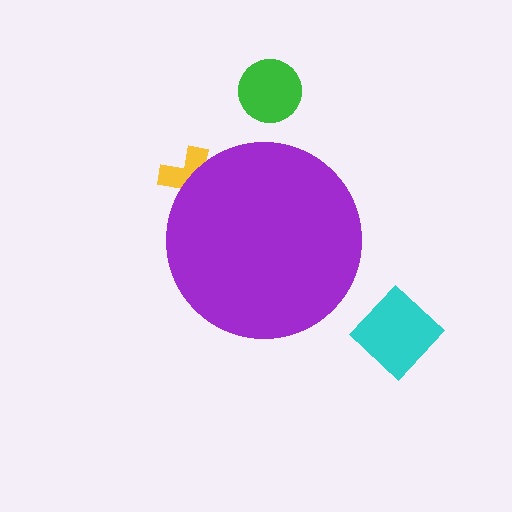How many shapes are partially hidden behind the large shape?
1 shape is partially hidden.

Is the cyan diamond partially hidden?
No, the cyan diamond is fully visible.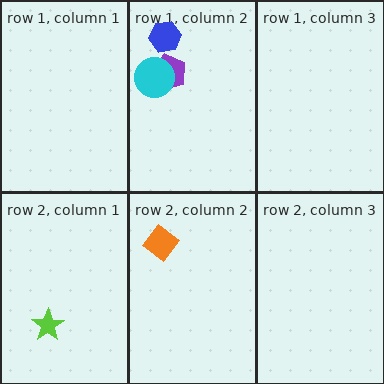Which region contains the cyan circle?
The row 1, column 2 region.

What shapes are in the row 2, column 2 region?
The orange diamond.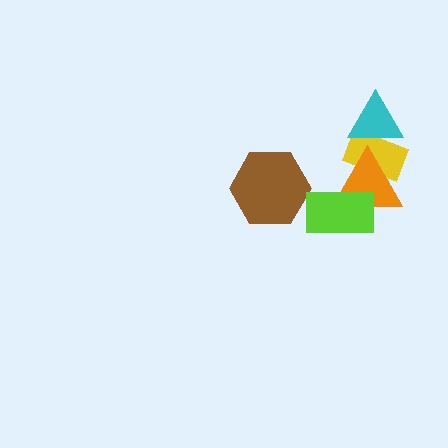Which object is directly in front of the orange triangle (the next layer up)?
The cyan triangle is directly in front of the orange triangle.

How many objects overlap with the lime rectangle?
1 object overlaps with the lime rectangle.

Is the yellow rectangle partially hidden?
Yes, it is partially covered by another shape.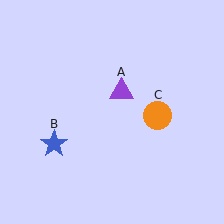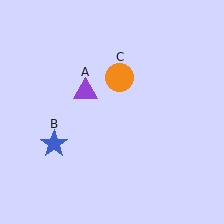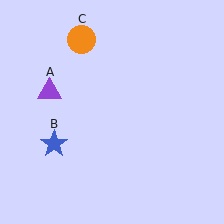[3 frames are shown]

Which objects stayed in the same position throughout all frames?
Blue star (object B) remained stationary.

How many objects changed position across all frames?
2 objects changed position: purple triangle (object A), orange circle (object C).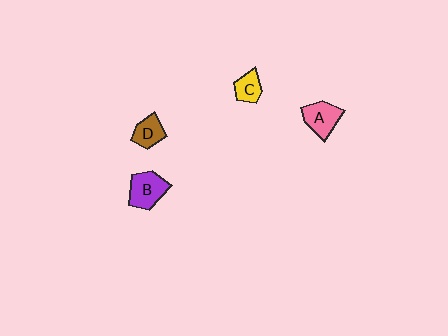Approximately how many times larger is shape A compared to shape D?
Approximately 1.3 times.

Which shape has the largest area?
Shape B (purple).